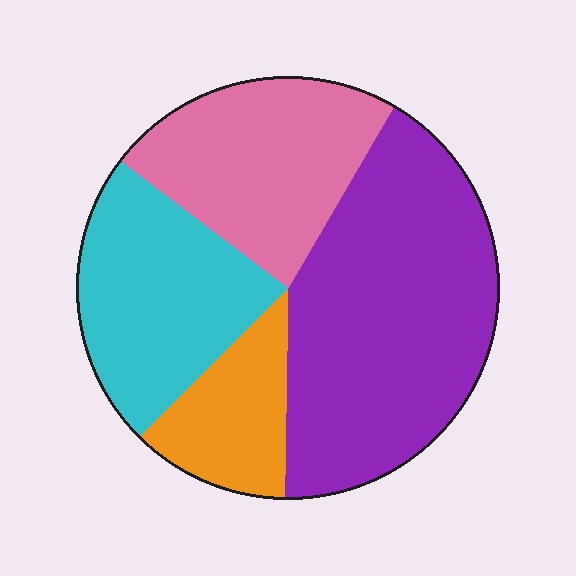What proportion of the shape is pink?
Pink covers about 25% of the shape.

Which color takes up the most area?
Purple, at roughly 40%.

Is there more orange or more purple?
Purple.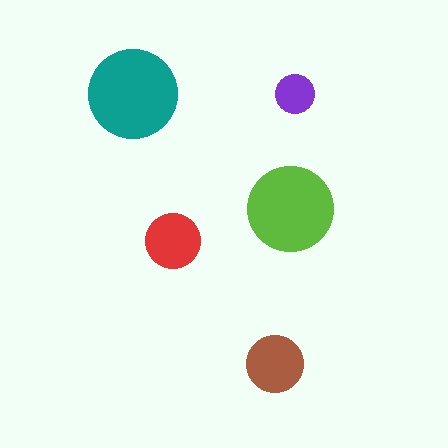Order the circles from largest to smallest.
the teal one, the lime one, the brown one, the red one, the purple one.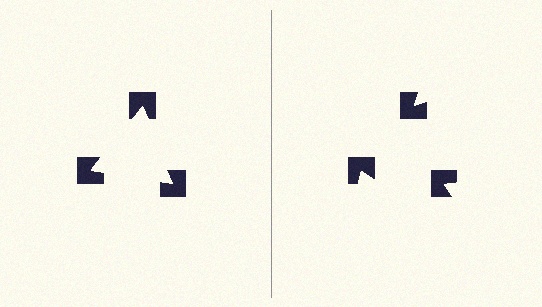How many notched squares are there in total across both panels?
6 — 3 on each side.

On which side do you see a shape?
An illusory triangle appears on the left side. On the right side the wedge cuts are rotated, so no coherent shape forms.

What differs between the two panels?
The notched squares are positioned identically on both sides; only the wedge orientations differ. On the left they align to a triangle; on the right they are misaligned.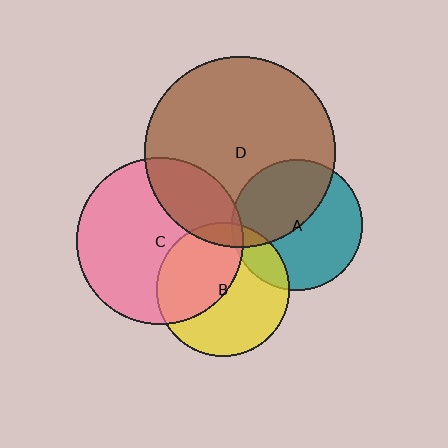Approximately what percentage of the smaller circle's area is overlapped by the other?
Approximately 25%.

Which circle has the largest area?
Circle D (brown).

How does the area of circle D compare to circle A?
Approximately 2.1 times.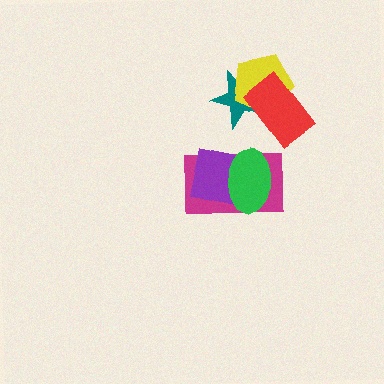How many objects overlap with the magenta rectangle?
2 objects overlap with the magenta rectangle.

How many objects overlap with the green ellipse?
2 objects overlap with the green ellipse.